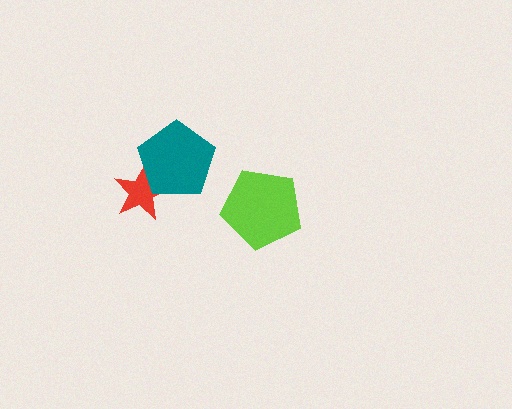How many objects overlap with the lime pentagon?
0 objects overlap with the lime pentagon.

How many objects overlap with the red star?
1 object overlaps with the red star.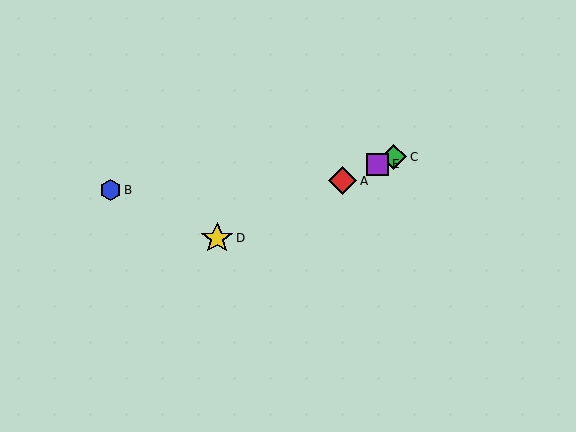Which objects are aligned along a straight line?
Objects A, C, D, E are aligned along a straight line.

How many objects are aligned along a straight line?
4 objects (A, C, D, E) are aligned along a straight line.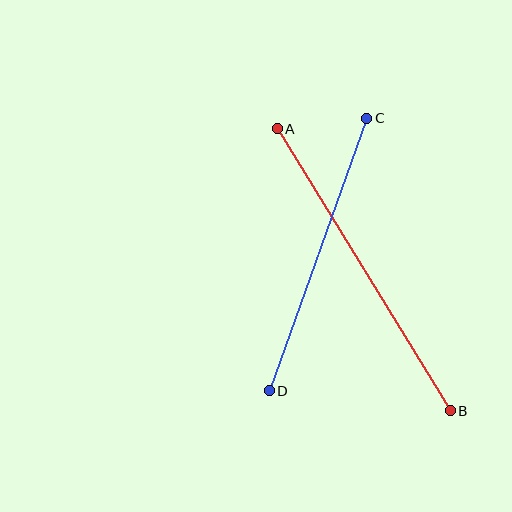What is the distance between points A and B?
The distance is approximately 331 pixels.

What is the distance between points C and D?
The distance is approximately 290 pixels.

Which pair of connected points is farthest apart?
Points A and B are farthest apart.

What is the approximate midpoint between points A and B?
The midpoint is at approximately (364, 270) pixels.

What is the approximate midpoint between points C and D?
The midpoint is at approximately (318, 254) pixels.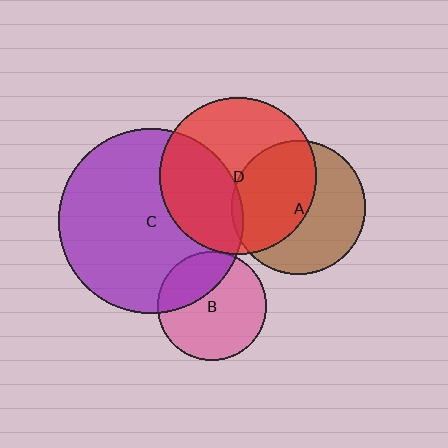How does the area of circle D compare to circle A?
Approximately 1.4 times.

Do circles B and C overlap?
Yes.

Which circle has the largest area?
Circle C (purple).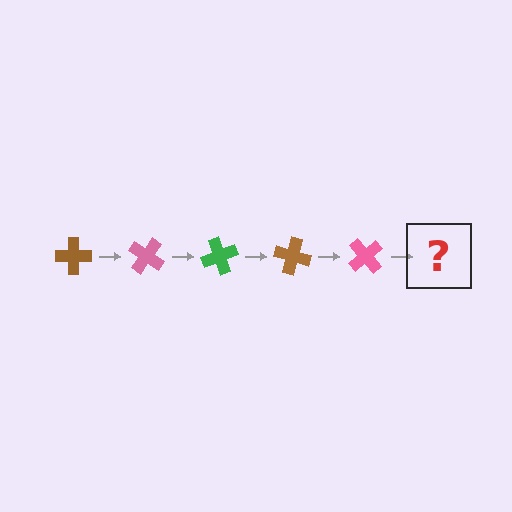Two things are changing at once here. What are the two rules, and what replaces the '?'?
The two rules are that it rotates 35 degrees each step and the color cycles through brown, pink, and green. The '?' should be a green cross, rotated 175 degrees from the start.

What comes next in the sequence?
The next element should be a green cross, rotated 175 degrees from the start.